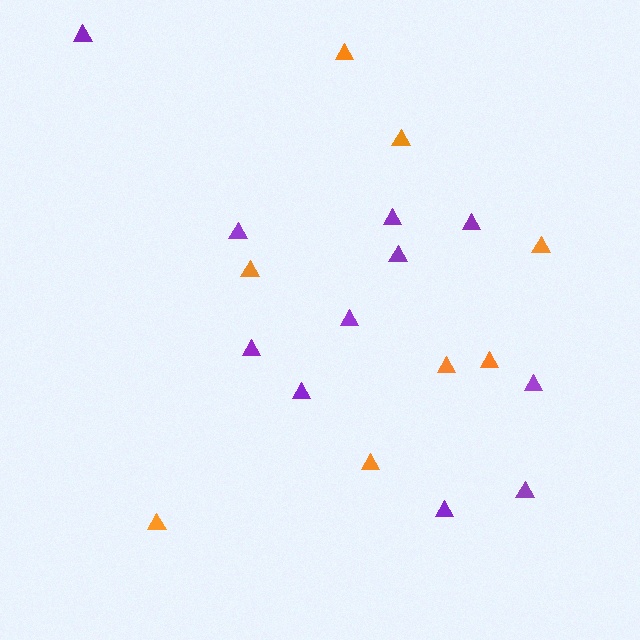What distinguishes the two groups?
There are 2 groups: one group of orange triangles (8) and one group of purple triangles (11).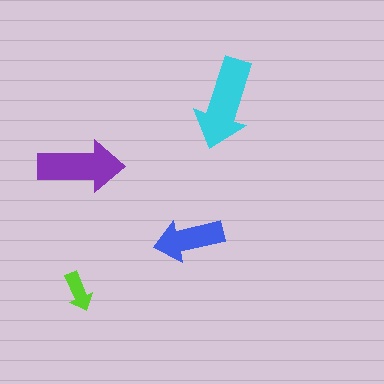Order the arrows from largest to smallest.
the cyan one, the purple one, the blue one, the lime one.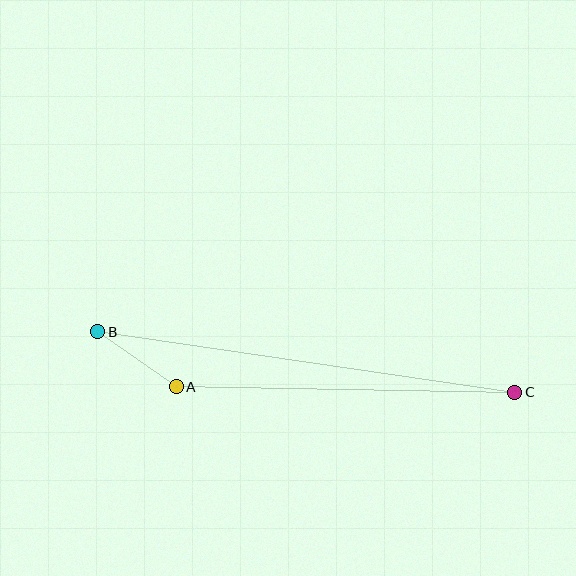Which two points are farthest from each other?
Points B and C are farthest from each other.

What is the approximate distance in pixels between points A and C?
The distance between A and C is approximately 339 pixels.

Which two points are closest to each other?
Points A and B are closest to each other.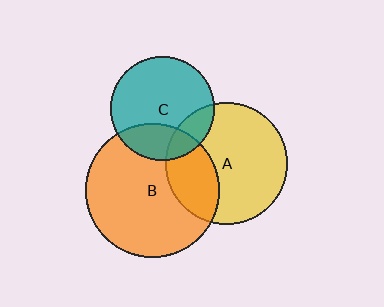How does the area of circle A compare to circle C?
Approximately 1.4 times.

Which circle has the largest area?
Circle B (orange).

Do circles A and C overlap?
Yes.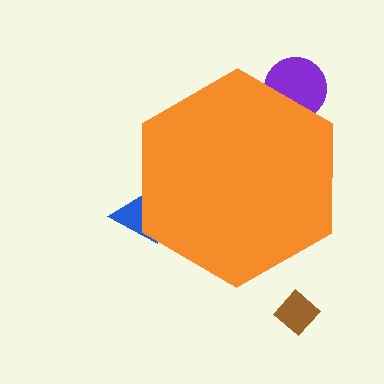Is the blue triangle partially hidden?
Yes, the blue triangle is partially hidden behind the orange hexagon.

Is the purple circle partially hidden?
Yes, the purple circle is partially hidden behind the orange hexagon.